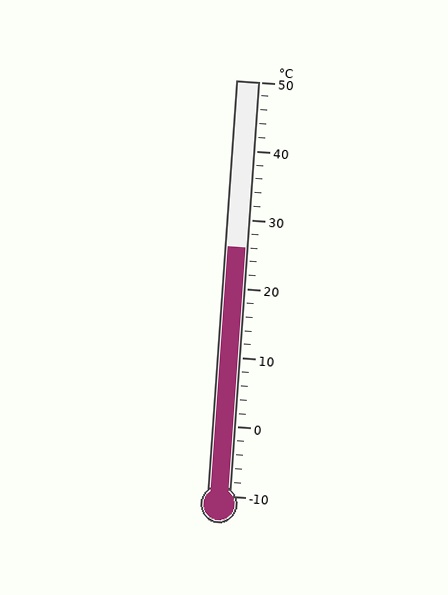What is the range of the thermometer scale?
The thermometer scale ranges from -10°C to 50°C.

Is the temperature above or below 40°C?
The temperature is below 40°C.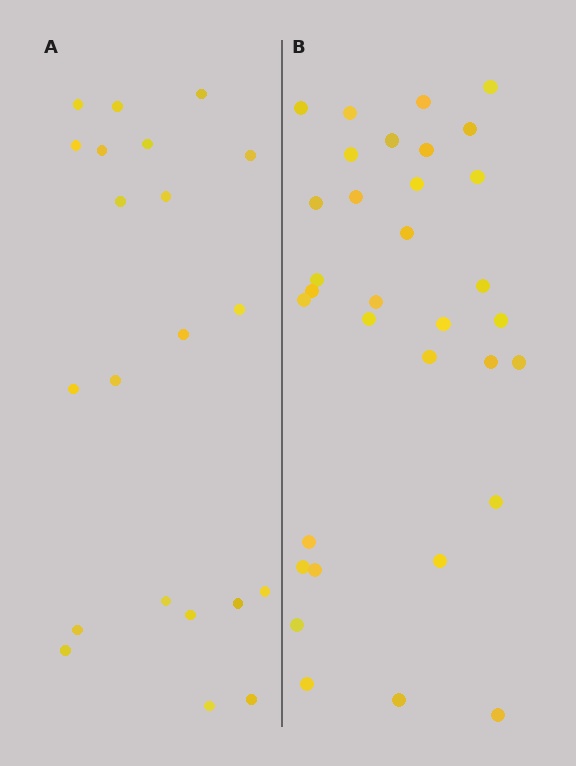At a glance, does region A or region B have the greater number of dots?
Region B (the right region) has more dots.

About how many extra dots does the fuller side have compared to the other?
Region B has roughly 12 or so more dots than region A.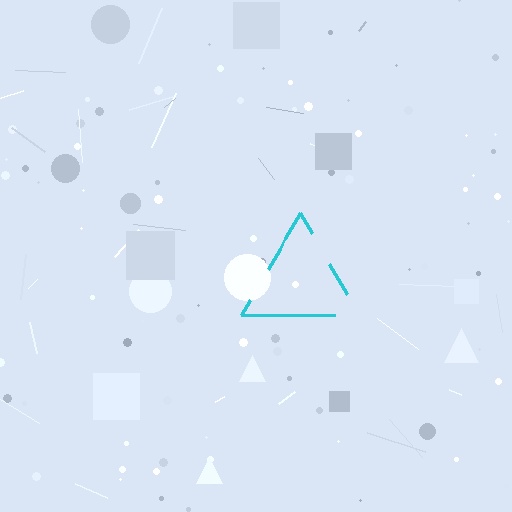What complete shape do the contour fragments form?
The contour fragments form a triangle.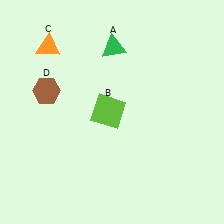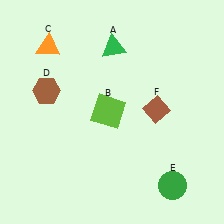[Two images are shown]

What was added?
A green circle (E), a brown diamond (F) were added in Image 2.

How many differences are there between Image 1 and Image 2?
There are 2 differences between the two images.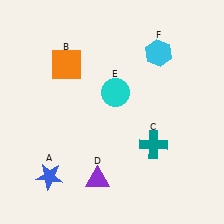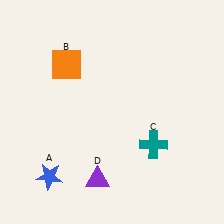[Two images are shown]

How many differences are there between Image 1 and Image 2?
There are 2 differences between the two images.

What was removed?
The cyan hexagon (F), the cyan circle (E) were removed in Image 2.